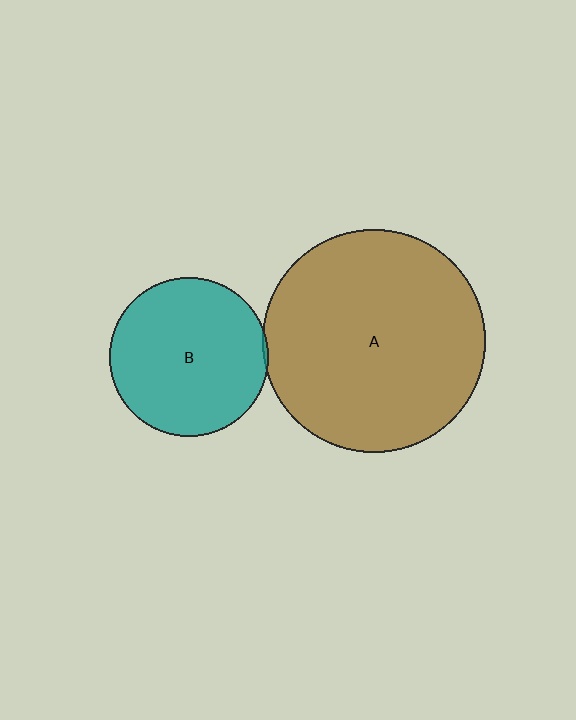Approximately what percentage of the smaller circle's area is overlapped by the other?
Approximately 5%.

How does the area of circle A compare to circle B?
Approximately 1.9 times.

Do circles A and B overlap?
Yes.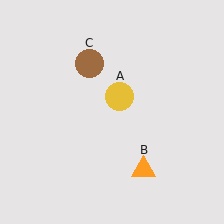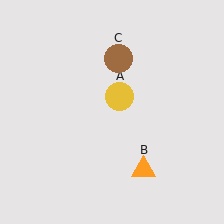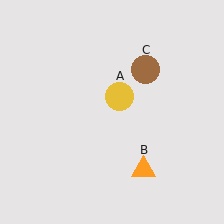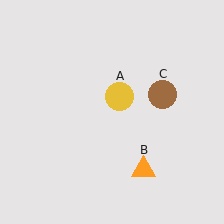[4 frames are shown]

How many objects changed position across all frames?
1 object changed position: brown circle (object C).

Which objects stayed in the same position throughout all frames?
Yellow circle (object A) and orange triangle (object B) remained stationary.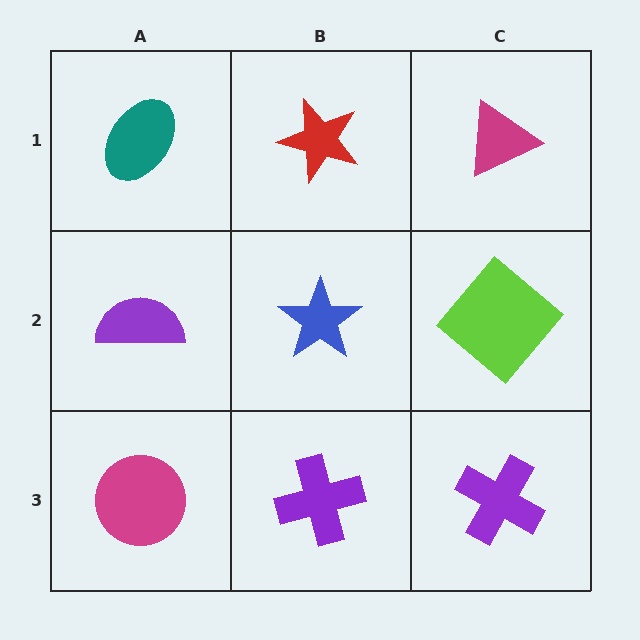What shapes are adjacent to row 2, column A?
A teal ellipse (row 1, column A), a magenta circle (row 3, column A), a blue star (row 2, column B).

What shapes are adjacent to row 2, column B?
A red star (row 1, column B), a purple cross (row 3, column B), a purple semicircle (row 2, column A), a lime diamond (row 2, column C).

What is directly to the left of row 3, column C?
A purple cross.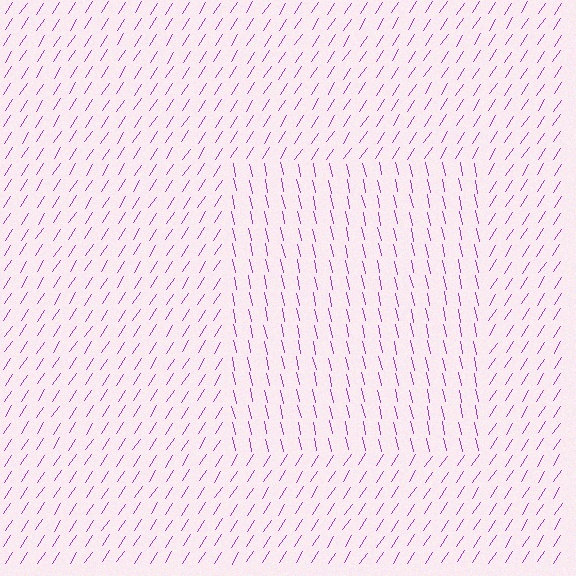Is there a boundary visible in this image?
Yes, there is a texture boundary formed by a change in line orientation.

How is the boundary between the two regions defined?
The boundary is defined purely by a change in line orientation (approximately 45 degrees difference). All lines are the same color and thickness.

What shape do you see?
I see a rectangle.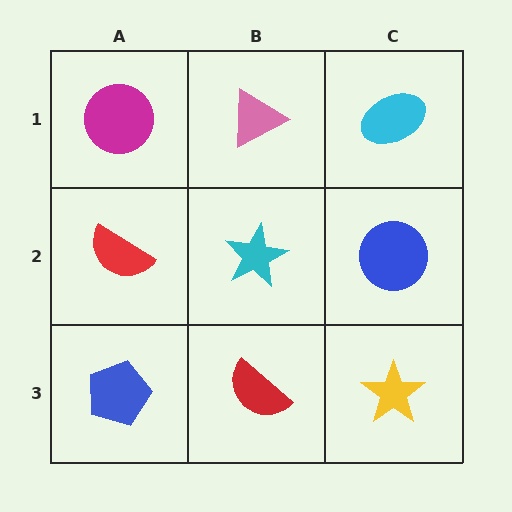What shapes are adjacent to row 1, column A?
A red semicircle (row 2, column A), a pink triangle (row 1, column B).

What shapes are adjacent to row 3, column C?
A blue circle (row 2, column C), a red semicircle (row 3, column B).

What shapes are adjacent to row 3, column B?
A cyan star (row 2, column B), a blue pentagon (row 3, column A), a yellow star (row 3, column C).